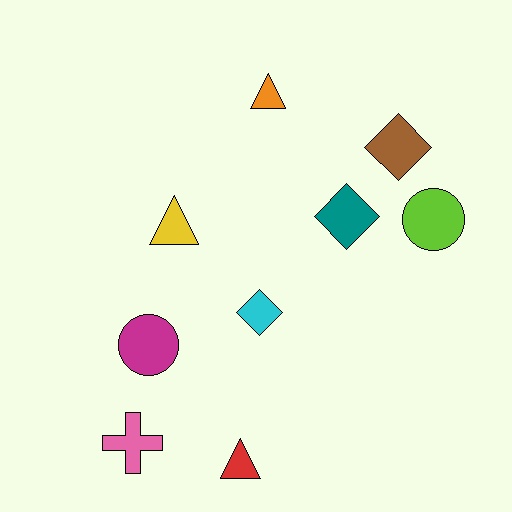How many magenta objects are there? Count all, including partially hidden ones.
There is 1 magenta object.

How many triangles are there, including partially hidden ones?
There are 3 triangles.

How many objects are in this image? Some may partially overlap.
There are 9 objects.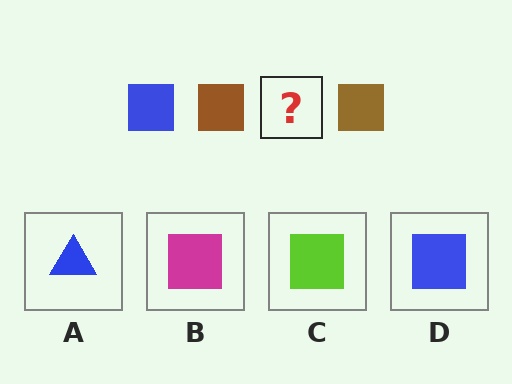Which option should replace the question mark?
Option D.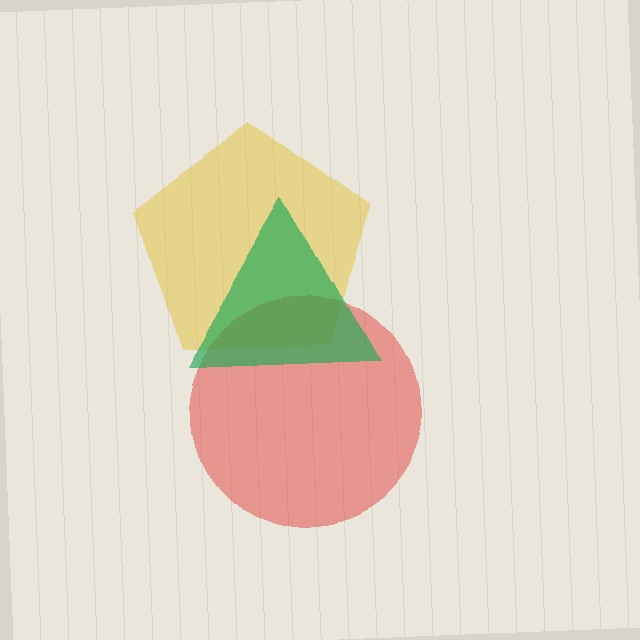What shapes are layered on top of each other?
The layered shapes are: a yellow pentagon, a red circle, a green triangle.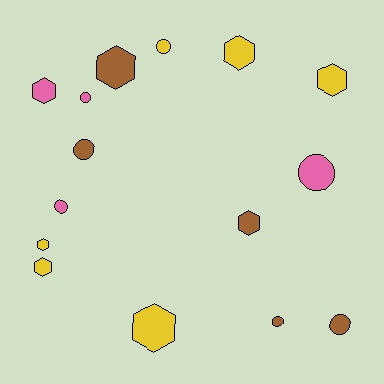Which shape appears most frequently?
Hexagon, with 8 objects.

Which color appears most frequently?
Yellow, with 6 objects.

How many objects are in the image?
There are 15 objects.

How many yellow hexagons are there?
There are 5 yellow hexagons.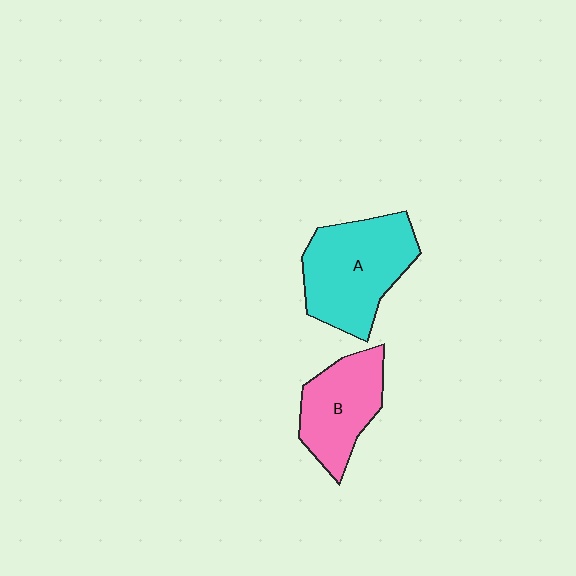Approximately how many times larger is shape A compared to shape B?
Approximately 1.4 times.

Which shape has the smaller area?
Shape B (pink).